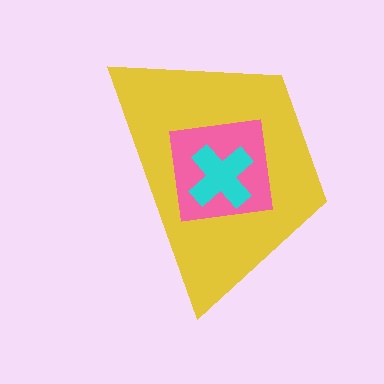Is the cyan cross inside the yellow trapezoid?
Yes.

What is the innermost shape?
The cyan cross.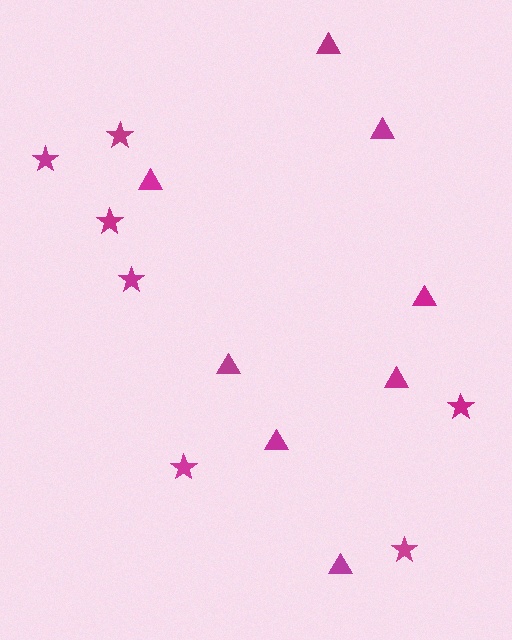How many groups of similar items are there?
There are 2 groups: one group of triangles (8) and one group of stars (7).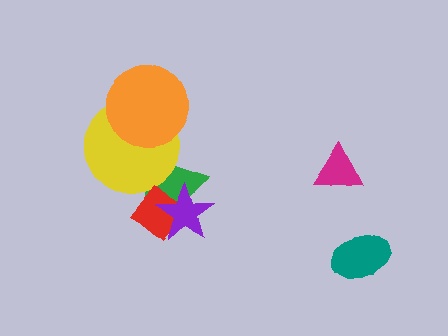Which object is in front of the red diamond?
The purple star is in front of the red diamond.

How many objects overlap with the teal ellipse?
0 objects overlap with the teal ellipse.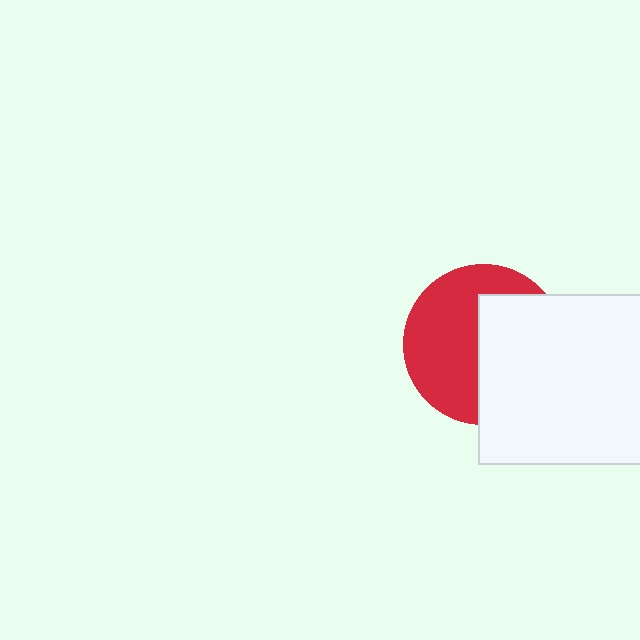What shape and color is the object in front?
The object in front is a white rectangle.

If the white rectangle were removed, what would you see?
You would see the complete red circle.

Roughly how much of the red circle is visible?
About half of it is visible (roughly 52%).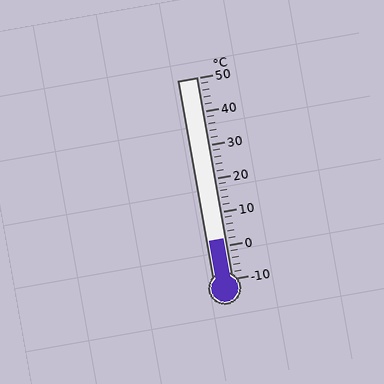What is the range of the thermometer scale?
The thermometer scale ranges from -10°C to 50°C.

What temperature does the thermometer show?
The thermometer shows approximately 2°C.